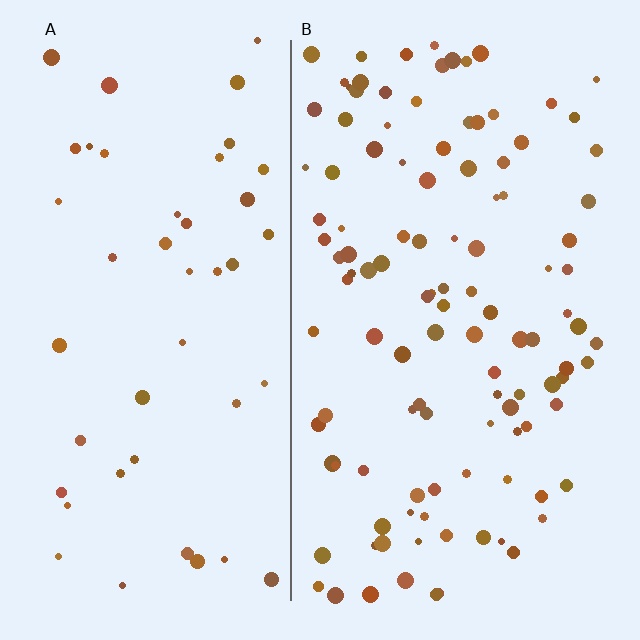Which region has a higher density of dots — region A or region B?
B (the right).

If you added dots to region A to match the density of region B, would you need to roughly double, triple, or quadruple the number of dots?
Approximately triple.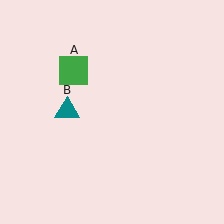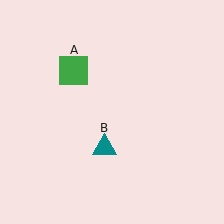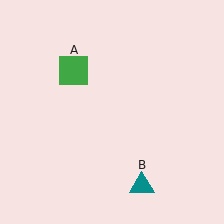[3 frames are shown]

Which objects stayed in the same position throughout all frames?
Green square (object A) remained stationary.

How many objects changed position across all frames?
1 object changed position: teal triangle (object B).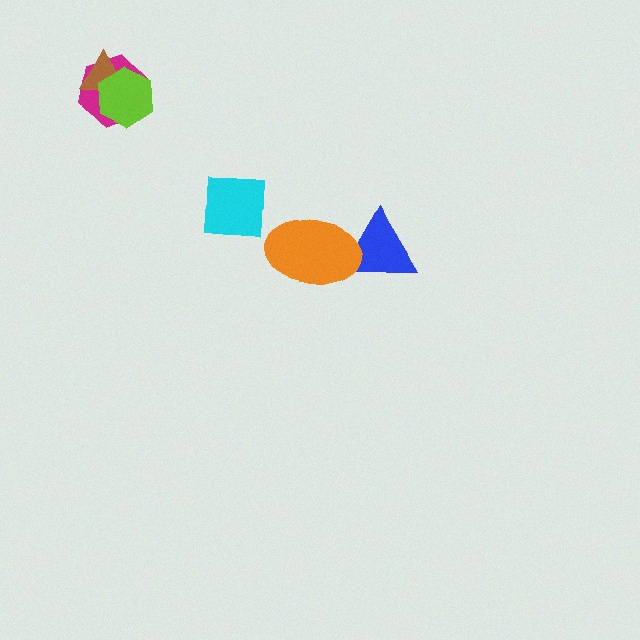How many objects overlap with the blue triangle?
1 object overlaps with the blue triangle.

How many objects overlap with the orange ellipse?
1 object overlaps with the orange ellipse.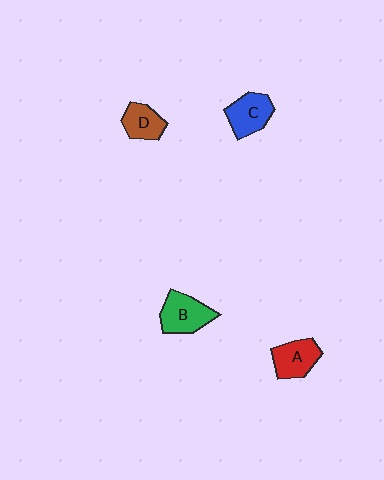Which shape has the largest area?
Shape B (green).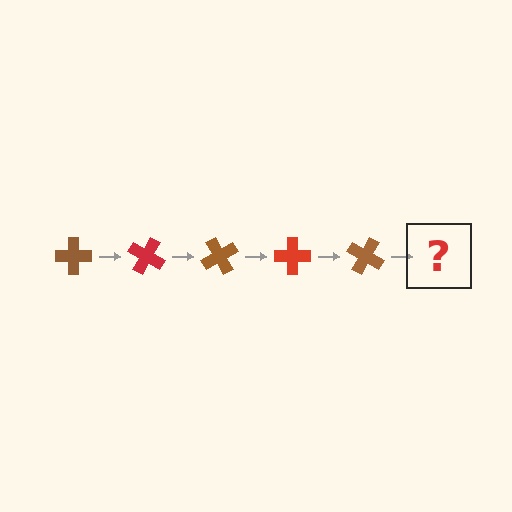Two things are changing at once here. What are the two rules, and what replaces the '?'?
The two rules are that it rotates 30 degrees each step and the color cycles through brown and red. The '?' should be a red cross, rotated 150 degrees from the start.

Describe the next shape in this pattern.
It should be a red cross, rotated 150 degrees from the start.